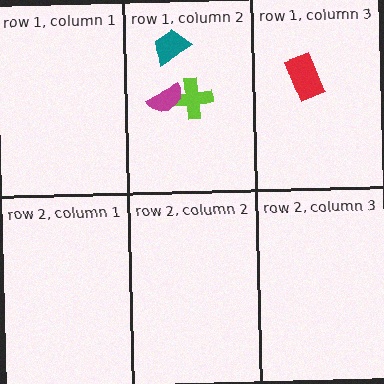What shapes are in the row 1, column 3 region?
The red rectangle.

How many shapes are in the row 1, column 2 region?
3.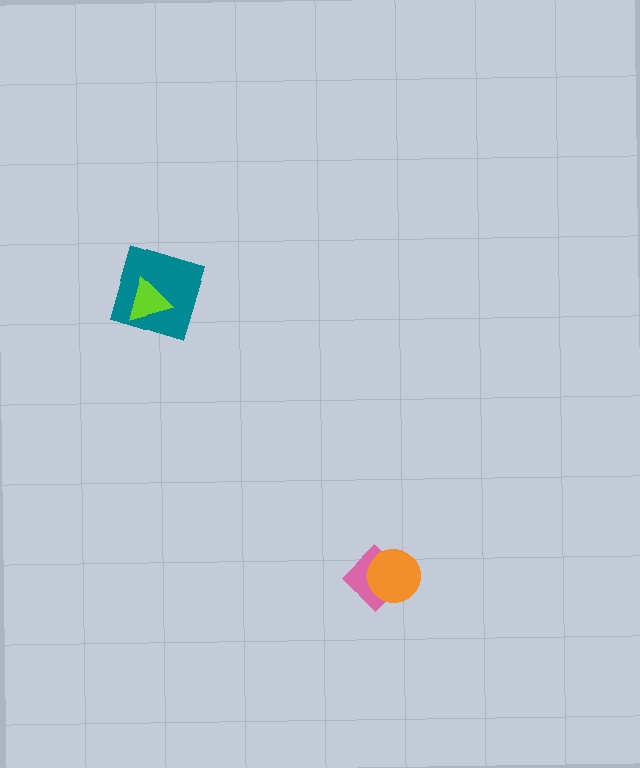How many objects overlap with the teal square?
1 object overlaps with the teal square.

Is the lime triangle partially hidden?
No, no other shape covers it.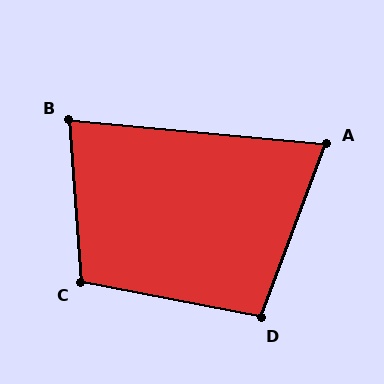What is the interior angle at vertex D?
Approximately 100 degrees (obtuse).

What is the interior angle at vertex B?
Approximately 80 degrees (acute).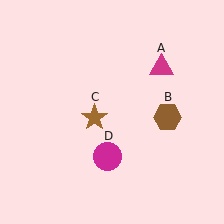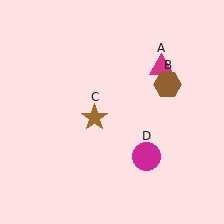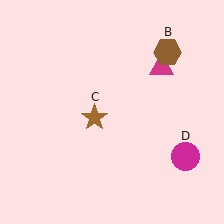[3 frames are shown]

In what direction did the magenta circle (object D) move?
The magenta circle (object D) moved right.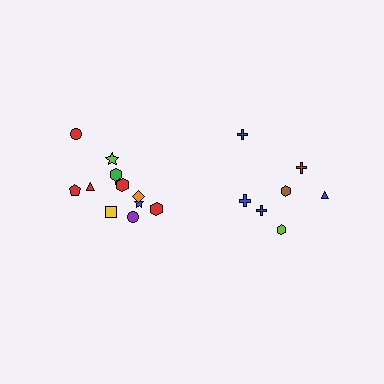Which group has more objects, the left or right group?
The left group.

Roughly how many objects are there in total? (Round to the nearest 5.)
Roughly 20 objects in total.